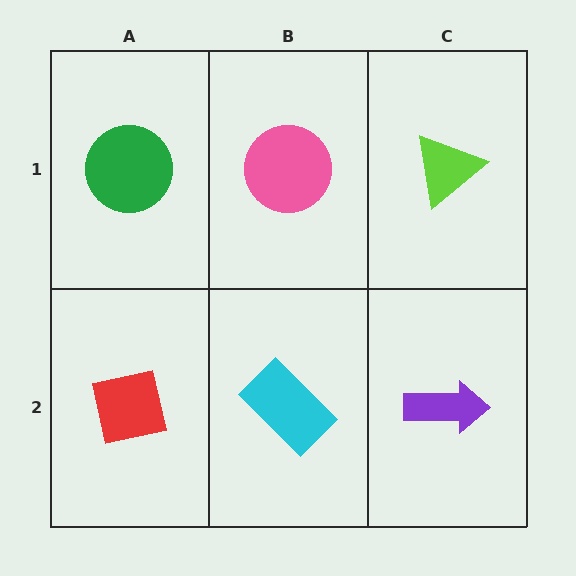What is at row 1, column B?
A pink circle.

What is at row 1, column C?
A lime triangle.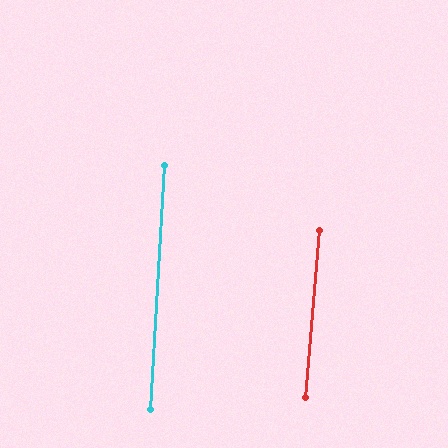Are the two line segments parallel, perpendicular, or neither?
Parallel — their directions differ by only 1.7°.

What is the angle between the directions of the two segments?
Approximately 2 degrees.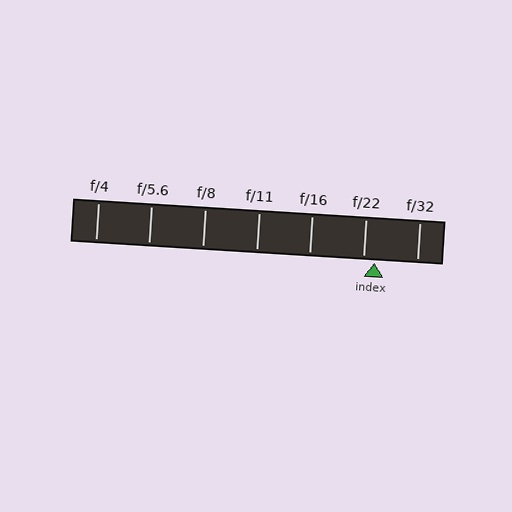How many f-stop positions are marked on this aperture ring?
There are 7 f-stop positions marked.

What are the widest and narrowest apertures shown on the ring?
The widest aperture shown is f/4 and the narrowest is f/32.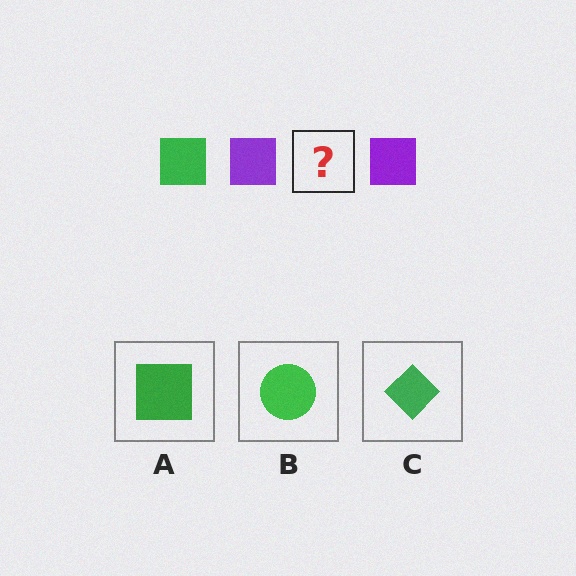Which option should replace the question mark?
Option A.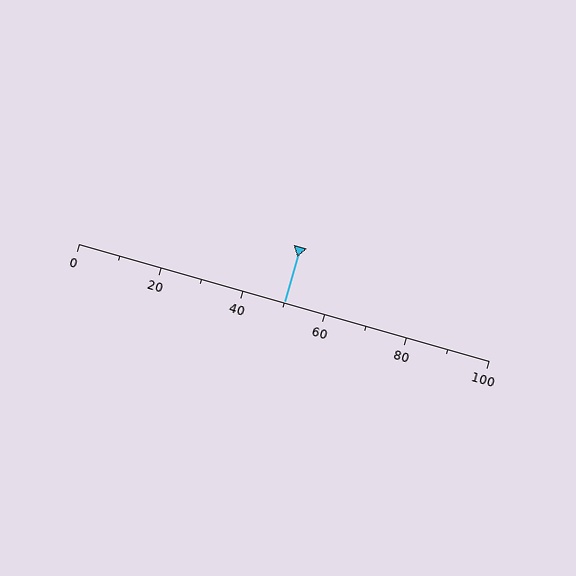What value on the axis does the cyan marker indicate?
The marker indicates approximately 50.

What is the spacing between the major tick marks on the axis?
The major ticks are spaced 20 apart.